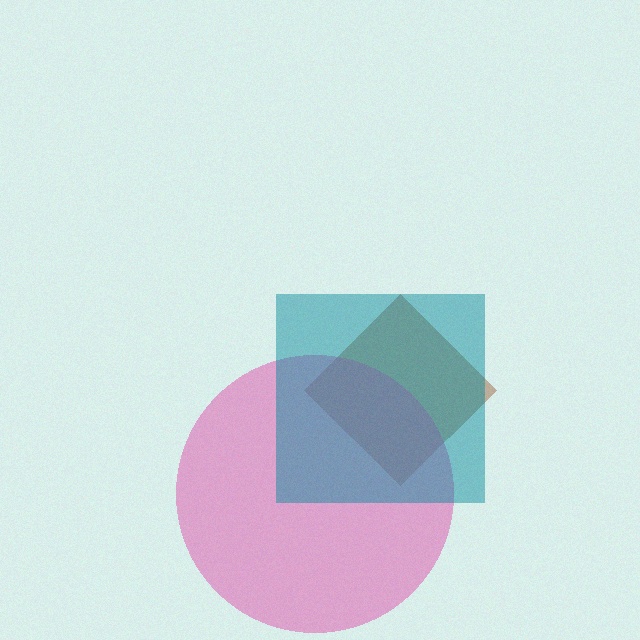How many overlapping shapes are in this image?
There are 3 overlapping shapes in the image.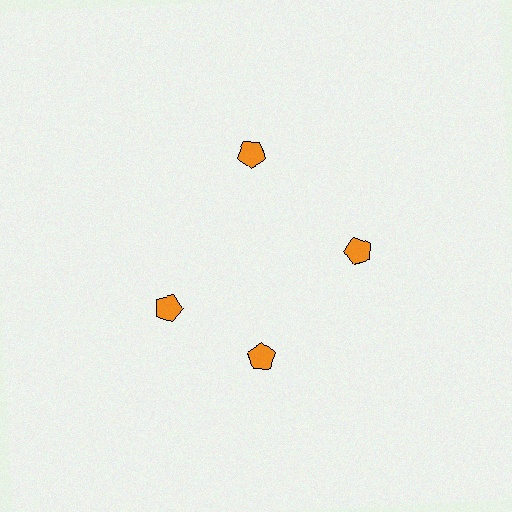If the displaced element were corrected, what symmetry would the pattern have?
It would have 4-fold rotational symmetry — the pattern would map onto itself every 90 degrees.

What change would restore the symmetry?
The symmetry would be restored by rotating it back into even spacing with its neighbors so that all 4 pentagons sit at equal angles and equal distance from the center.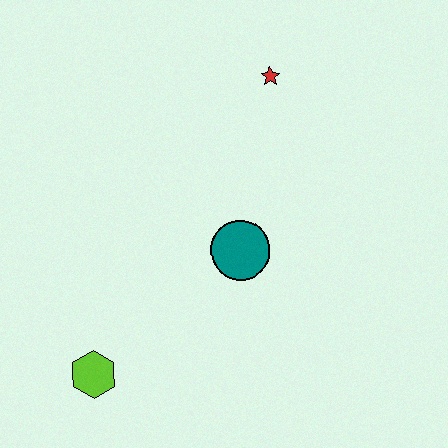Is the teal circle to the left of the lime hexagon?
No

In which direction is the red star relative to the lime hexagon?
The red star is above the lime hexagon.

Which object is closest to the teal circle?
The red star is closest to the teal circle.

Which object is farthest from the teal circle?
The lime hexagon is farthest from the teal circle.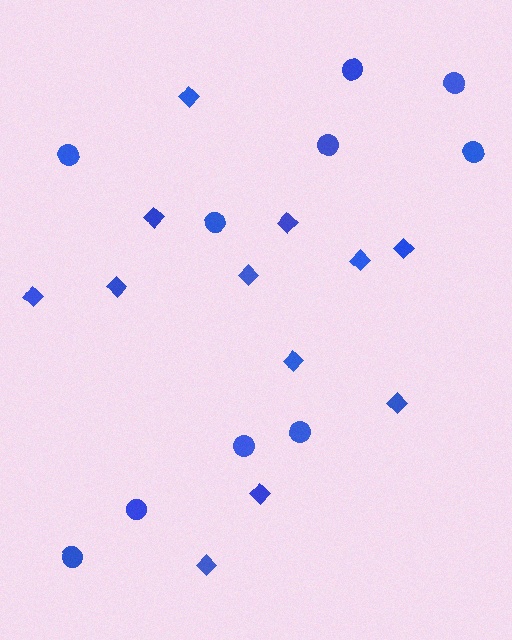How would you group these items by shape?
There are 2 groups: one group of diamonds (12) and one group of circles (10).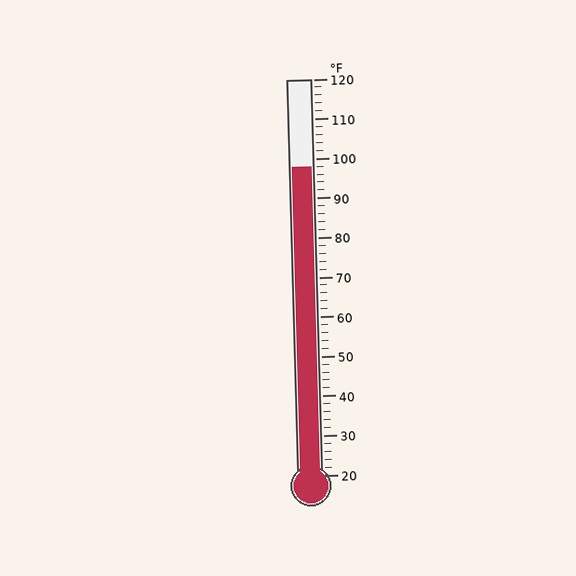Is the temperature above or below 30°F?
The temperature is above 30°F.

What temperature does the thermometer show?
The thermometer shows approximately 98°F.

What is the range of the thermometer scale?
The thermometer scale ranges from 20°F to 120°F.